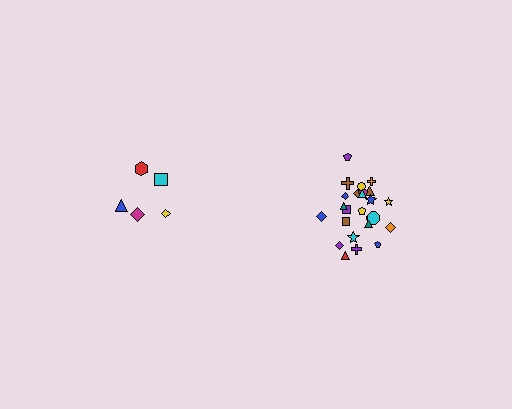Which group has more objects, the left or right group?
The right group.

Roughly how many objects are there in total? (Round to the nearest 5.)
Roughly 30 objects in total.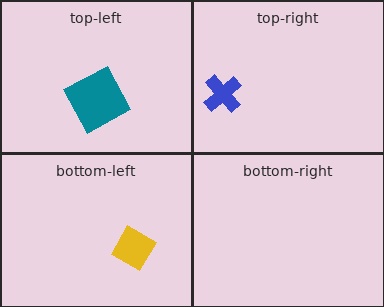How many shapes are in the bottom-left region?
1.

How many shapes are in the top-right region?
1.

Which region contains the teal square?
The top-left region.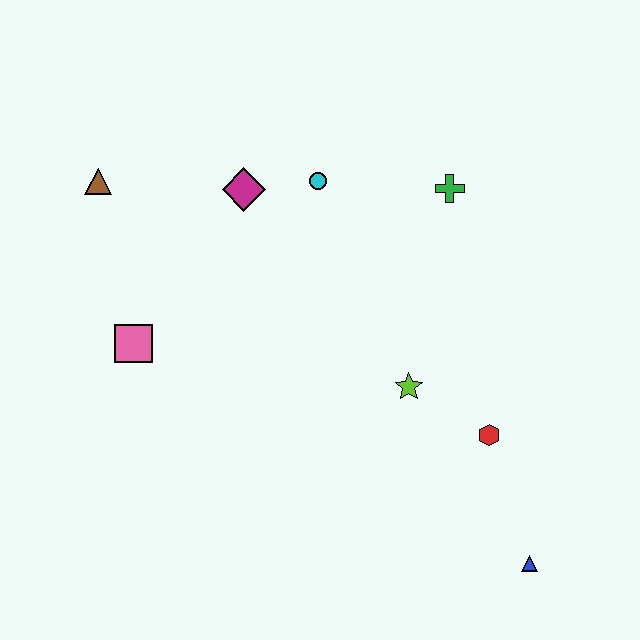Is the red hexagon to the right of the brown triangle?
Yes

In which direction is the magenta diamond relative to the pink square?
The magenta diamond is above the pink square.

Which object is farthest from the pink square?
The blue triangle is farthest from the pink square.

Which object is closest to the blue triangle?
The red hexagon is closest to the blue triangle.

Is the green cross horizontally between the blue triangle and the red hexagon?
No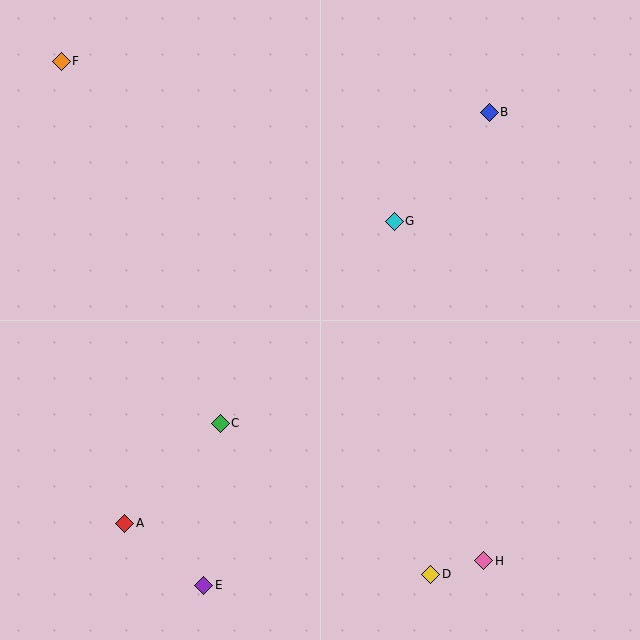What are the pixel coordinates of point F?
Point F is at (61, 61).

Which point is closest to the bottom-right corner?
Point H is closest to the bottom-right corner.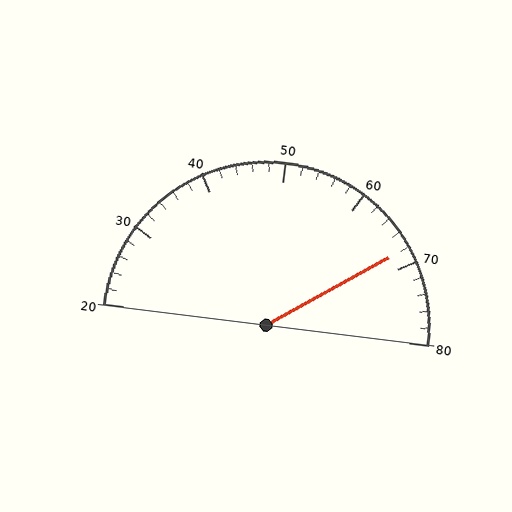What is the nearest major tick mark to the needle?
The nearest major tick mark is 70.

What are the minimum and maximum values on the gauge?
The gauge ranges from 20 to 80.